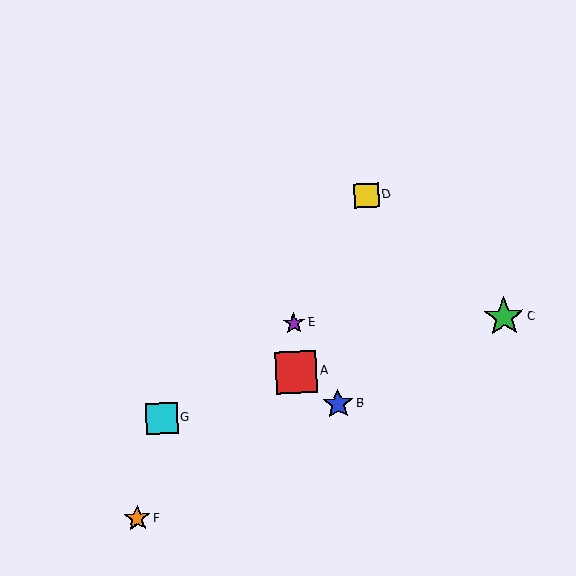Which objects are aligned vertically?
Objects A, E are aligned vertically.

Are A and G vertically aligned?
No, A is at x≈296 and G is at x≈162.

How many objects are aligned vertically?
2 objects (A, E) are aligned vertically.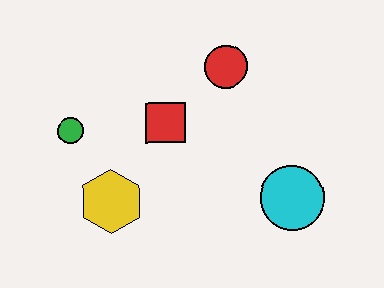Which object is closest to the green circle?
The yellow hexagon is closest to the green circle.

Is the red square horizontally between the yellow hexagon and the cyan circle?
Yes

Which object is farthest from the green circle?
The cyan circle is farthest from the green circle.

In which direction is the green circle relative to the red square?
The green circle is to the left of the red square.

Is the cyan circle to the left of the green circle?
No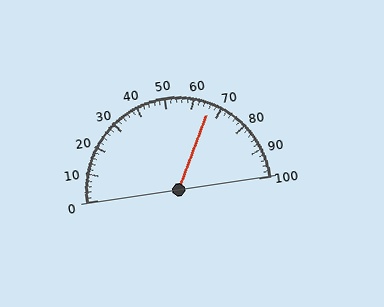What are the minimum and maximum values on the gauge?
The gauge ranges from 0 to 100.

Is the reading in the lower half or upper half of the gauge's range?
The reading is in the upper half of the range (0 to 100).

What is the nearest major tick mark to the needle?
The nearest major tick mark is 70.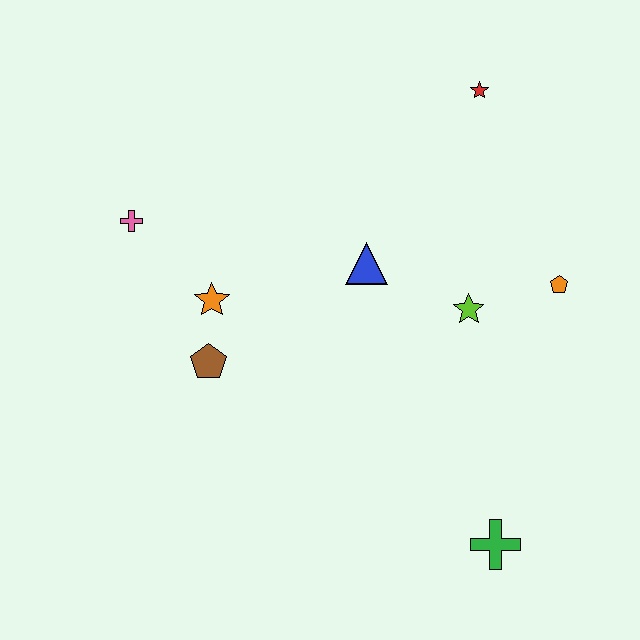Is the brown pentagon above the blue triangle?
No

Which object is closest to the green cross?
The lime star is closest to the green cross.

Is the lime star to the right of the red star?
No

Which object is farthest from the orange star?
The green cross is farthest from the orange star.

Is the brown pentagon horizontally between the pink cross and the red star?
Yes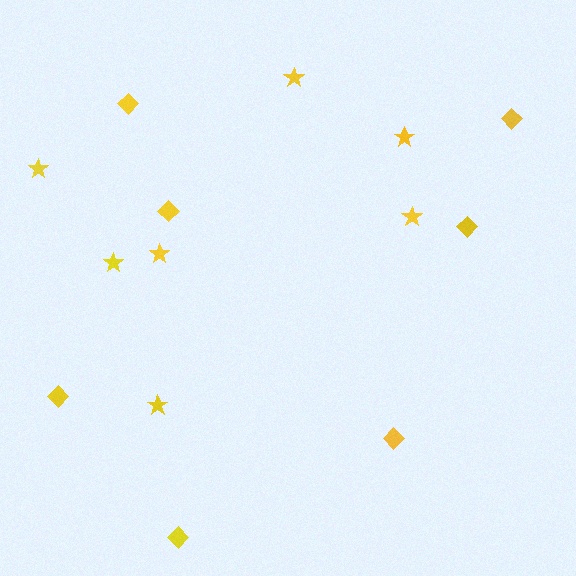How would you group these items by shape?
There are 2 groups: one group of stars (7) and one group of diamonds (7).